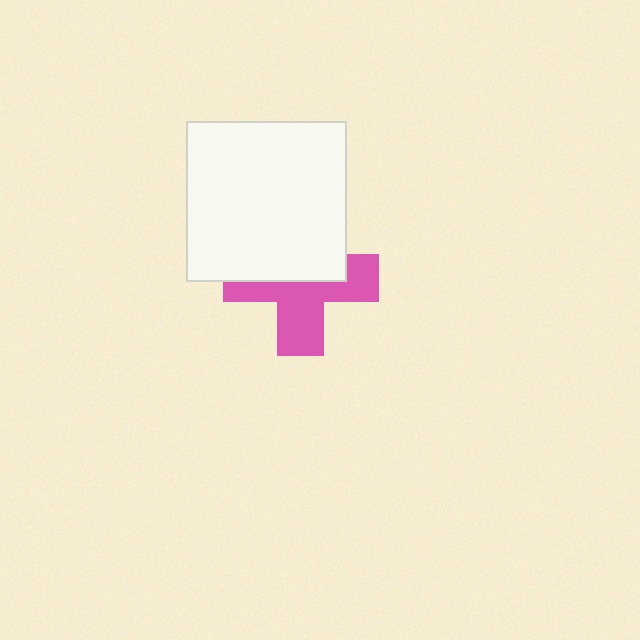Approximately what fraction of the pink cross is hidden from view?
Roughly 48% of the pink cross is hidden behind the white square.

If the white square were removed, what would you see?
You would see the complete pink cross.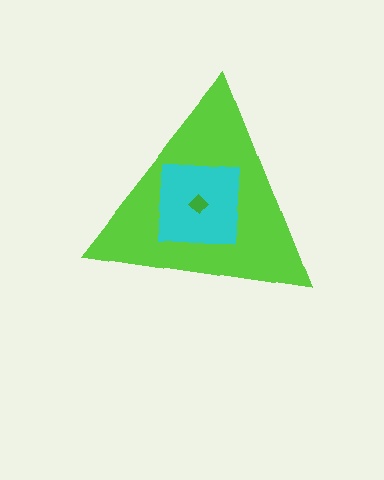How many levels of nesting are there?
3.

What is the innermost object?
The green diamond.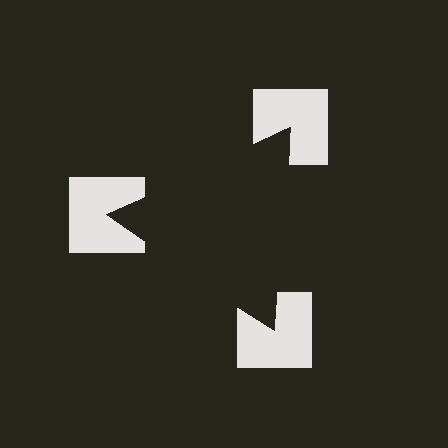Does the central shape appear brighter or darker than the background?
It typically appears slightly darker than the background, even though no actual brightness change is drawn.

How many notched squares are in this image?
There are 3 — one at each vertex of the illusory triangle.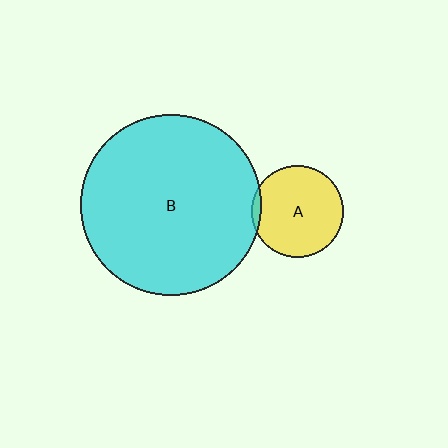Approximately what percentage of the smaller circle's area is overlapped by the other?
Approximately 5%.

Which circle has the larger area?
Circle B (cyan).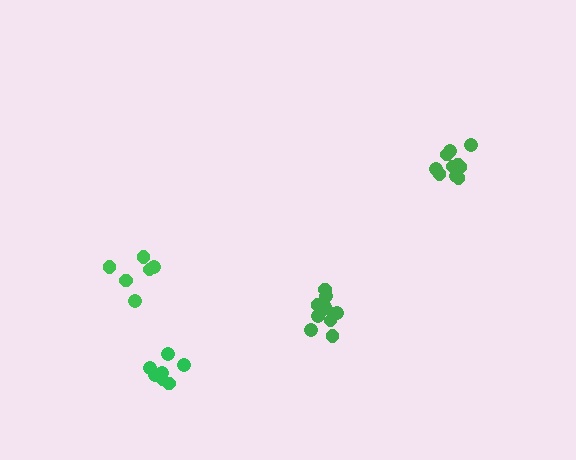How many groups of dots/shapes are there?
There are 4 groups.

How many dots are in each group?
Group 1: 11 dots, Group 2: 7 dots, Group 3: 6 dots, Group 4: 10 dots (34 total).